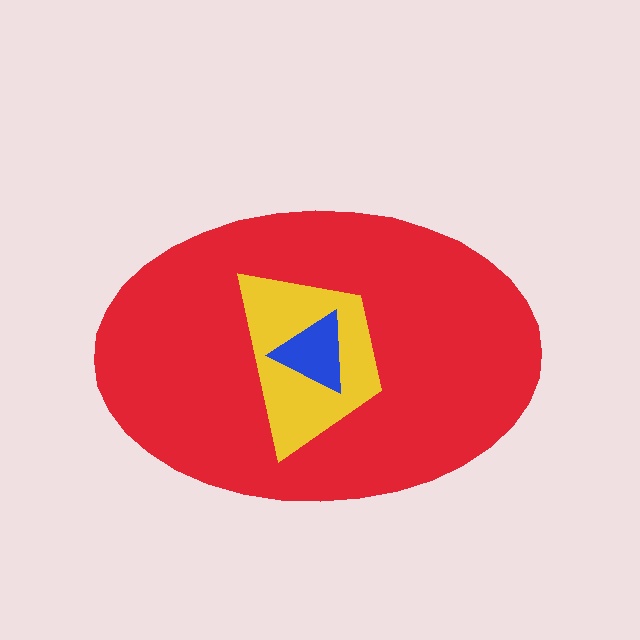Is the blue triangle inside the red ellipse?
Yes.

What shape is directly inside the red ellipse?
The yellow trapezoid.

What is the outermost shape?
The red ellipse.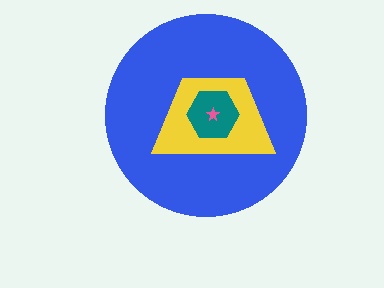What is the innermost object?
The pink star.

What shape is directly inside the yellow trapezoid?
The teal hexagon.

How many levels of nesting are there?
4.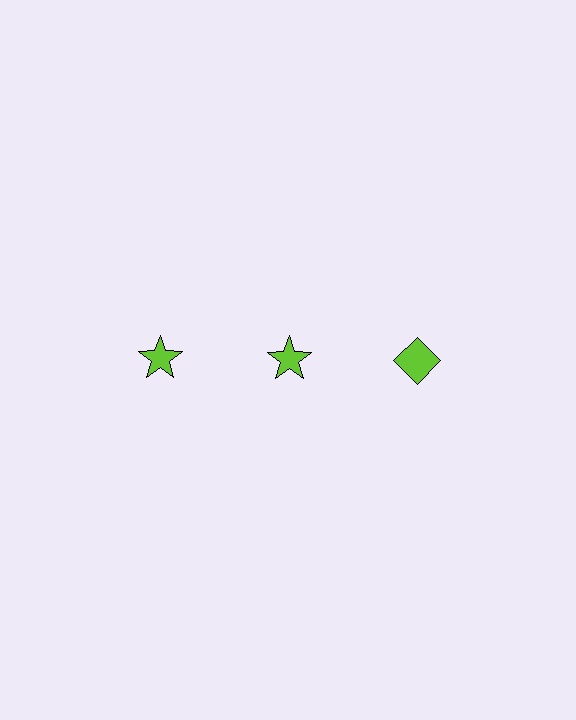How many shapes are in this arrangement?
There are 3 shapes arranged in a grid pattern.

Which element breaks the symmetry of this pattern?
The lime diamond in the top row, center column breaks the symmetry. All other shapes are lime stars.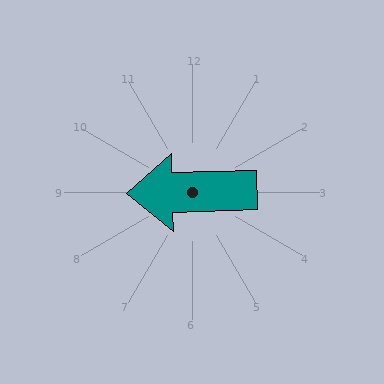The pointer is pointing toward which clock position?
Roughly 9 o'clock.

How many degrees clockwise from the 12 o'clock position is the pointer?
Approximately 268 degrees.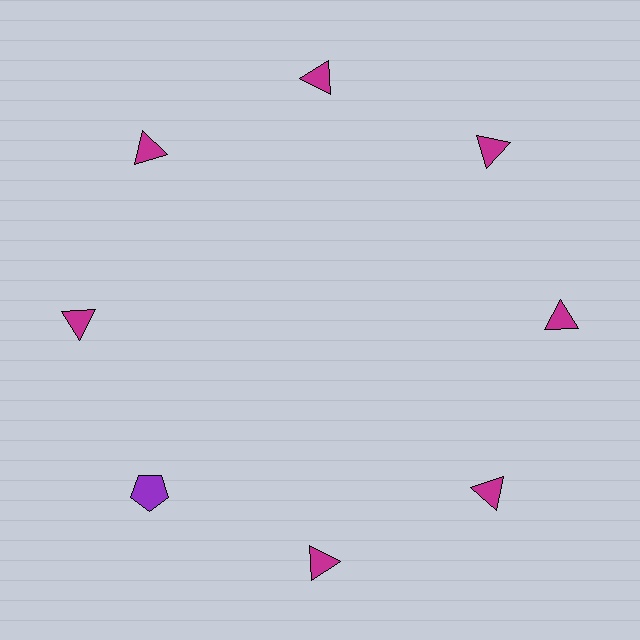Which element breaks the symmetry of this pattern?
The purple pentagon at roughly the 8 o'clock position breaks the symmetry. All other shapes are magenta triangles.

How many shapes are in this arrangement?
There are 8 shapes arranged in a ring pattern.